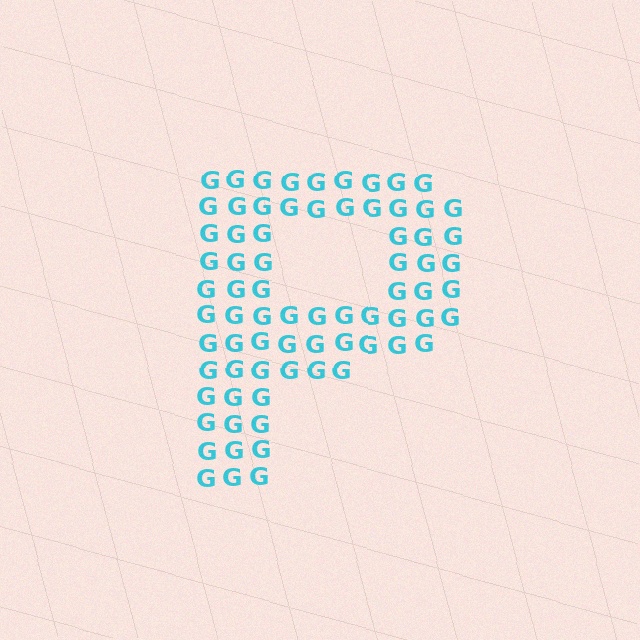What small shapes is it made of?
It is made of small letter G's.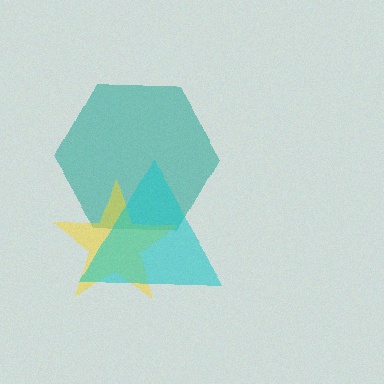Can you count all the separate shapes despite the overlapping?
Yes, there are 3 separate shapes.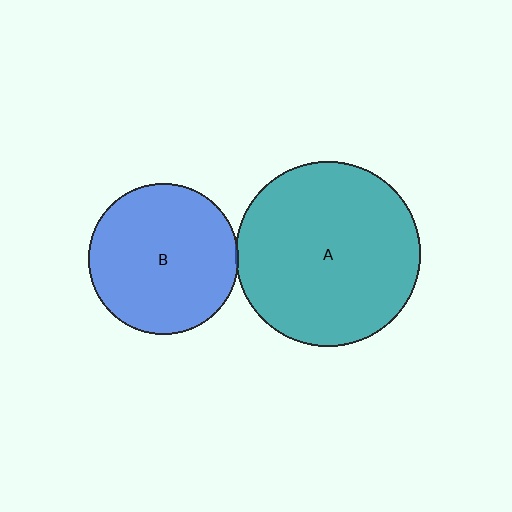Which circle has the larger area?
Circle A (teal).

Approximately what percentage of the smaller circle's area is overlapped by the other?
Approximately 5%.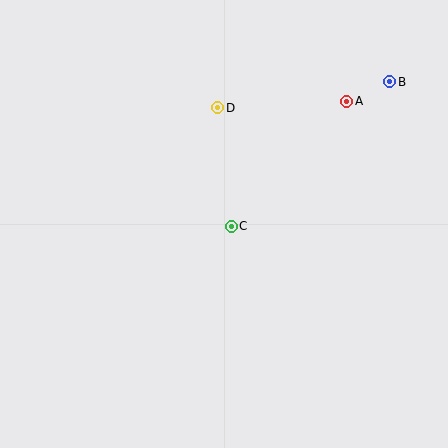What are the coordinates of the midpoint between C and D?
The midpoint between C and D is at (224, 167).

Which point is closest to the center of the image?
Point C at (231, 226) is closest to the center.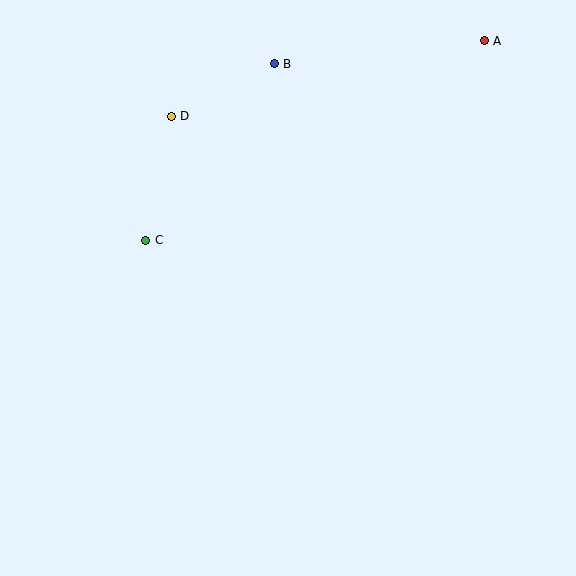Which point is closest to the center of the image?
Point C at (146, 240) is closest to the center.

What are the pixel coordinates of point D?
Point D is at (171, 116).